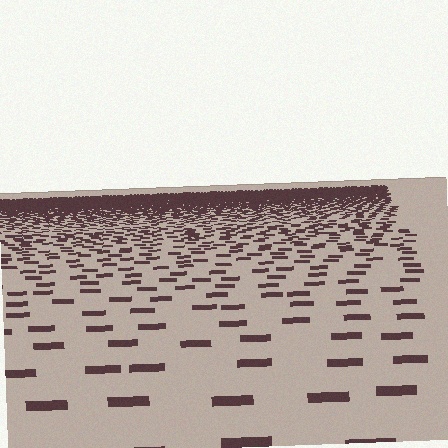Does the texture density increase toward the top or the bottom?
Density increases toward the top.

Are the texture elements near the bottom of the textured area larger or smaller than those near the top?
Larger. Near the bottom, elements are closer to the viewer and appear at a bigger on-screen size.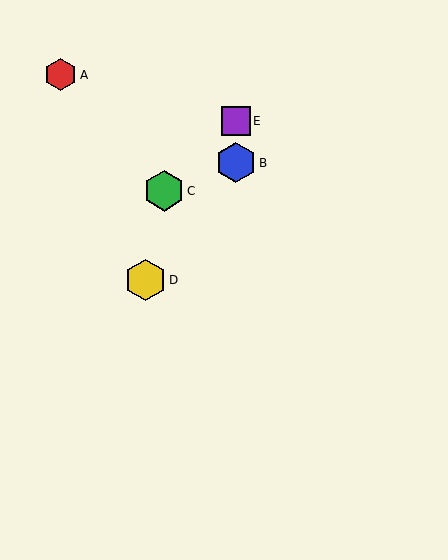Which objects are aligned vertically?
Objects B, E are aligned vertically.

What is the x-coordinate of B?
Object B is at x≈236.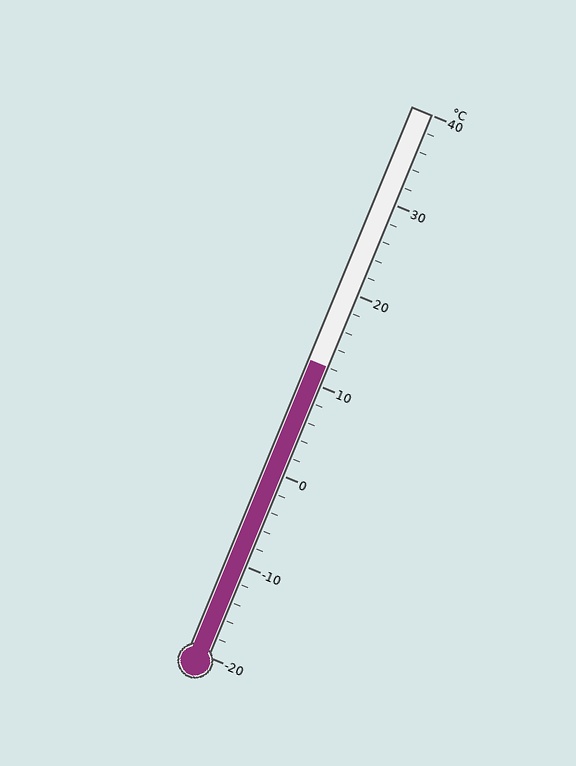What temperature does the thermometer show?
The thermometer shows approximately 12°C.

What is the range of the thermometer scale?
The thermometer scale ranges from -20°C to 40°C.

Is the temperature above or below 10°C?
The temperature is above 10°C.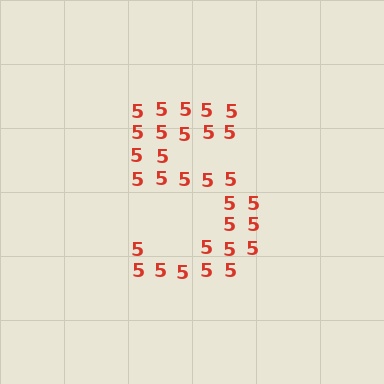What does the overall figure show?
The overall figure shows the digit 5.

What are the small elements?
The small elements are digit 5's.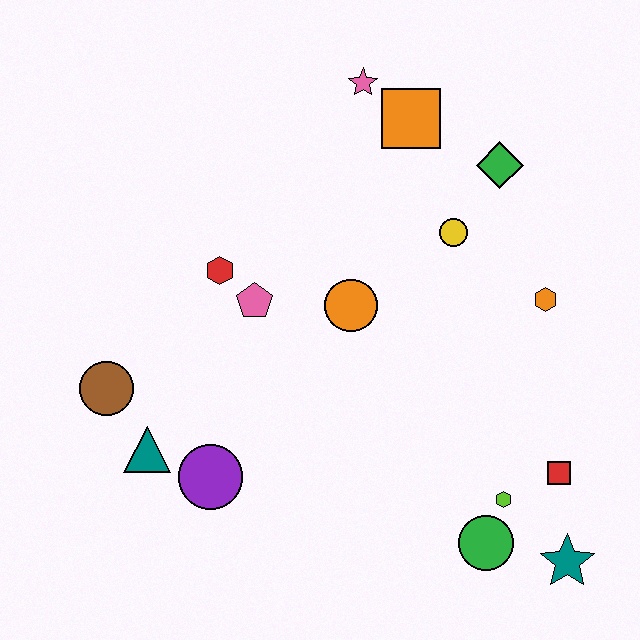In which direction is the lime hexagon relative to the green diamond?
The lime hexagon is below the green diamond.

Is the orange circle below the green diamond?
Yes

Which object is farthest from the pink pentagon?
The teal star is farthest from the pink pentagon.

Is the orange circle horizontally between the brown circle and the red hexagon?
No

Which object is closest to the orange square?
The pink star is closest to the orange square.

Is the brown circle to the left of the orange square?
Yes